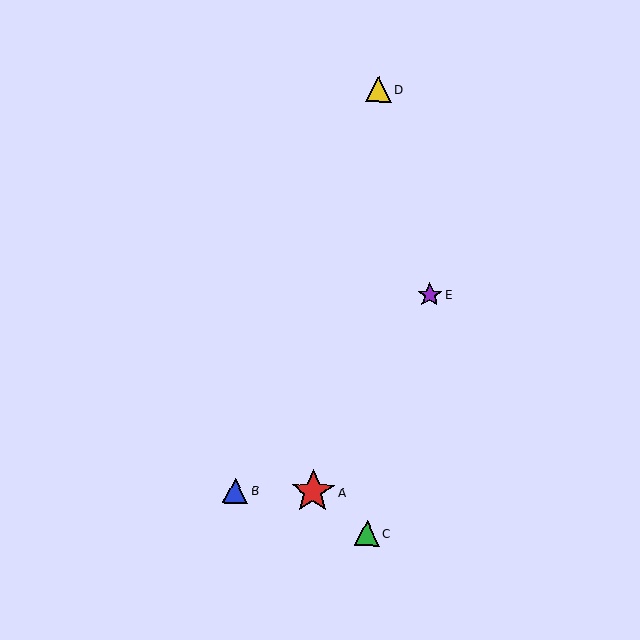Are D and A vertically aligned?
No, D is at x≈379 and A is at x≈313.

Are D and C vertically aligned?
Yes, both are at x≈379.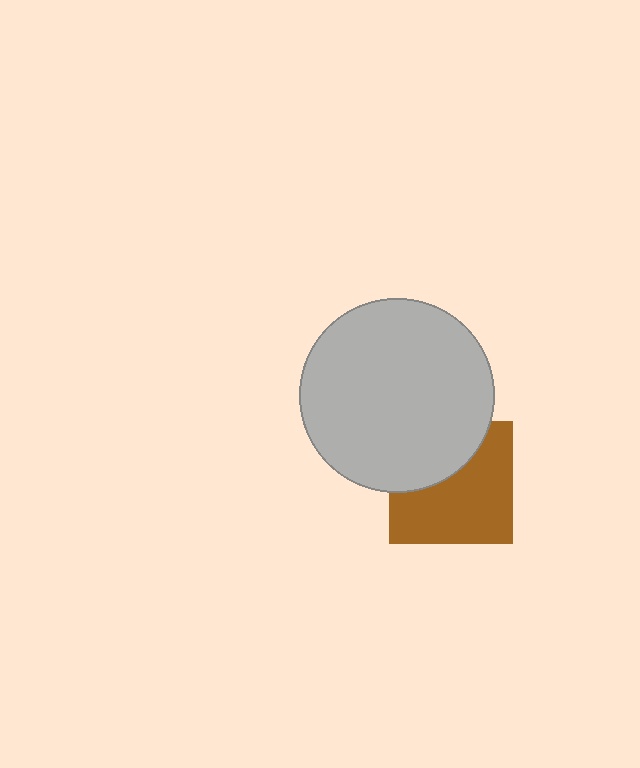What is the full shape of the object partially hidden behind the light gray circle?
The partially hidden object is a brown square.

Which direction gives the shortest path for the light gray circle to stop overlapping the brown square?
Moving up gives the shortest separation.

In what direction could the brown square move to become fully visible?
The brown square could move down. That would shift it out from behind the light gray circle entirely.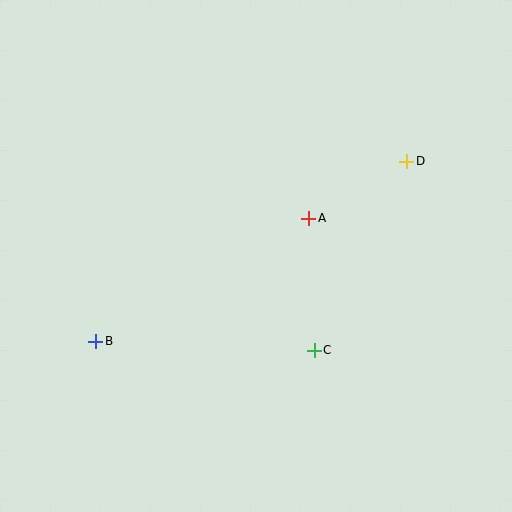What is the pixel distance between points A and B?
The distance between A and B is 246 pixels.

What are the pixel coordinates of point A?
Point A is at (309, 218).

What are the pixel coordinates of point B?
Point B is at (96, 341).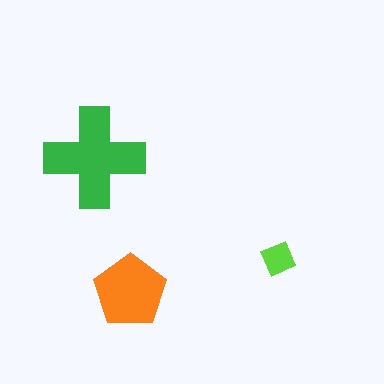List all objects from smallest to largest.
The lime diamond, the orange pentagon, the green cross.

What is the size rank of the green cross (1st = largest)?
1st.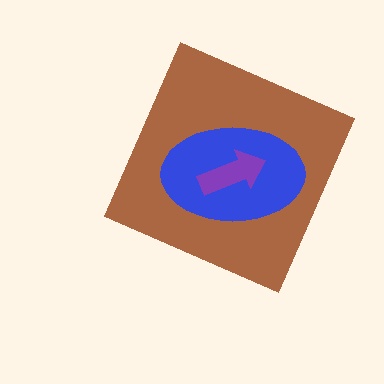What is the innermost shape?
The purple arrow.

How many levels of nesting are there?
3.